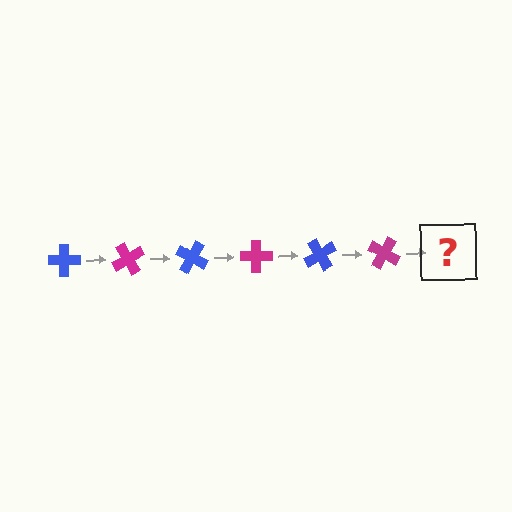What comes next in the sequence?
The next element should be a blue cross, rotated 360 degrees from the start.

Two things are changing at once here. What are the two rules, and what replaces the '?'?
The two rules are that it rotates 60 degrees each step and the color cycles through blue and magenta. The '?' should be a blue cross, rotated 360 degrees from the start.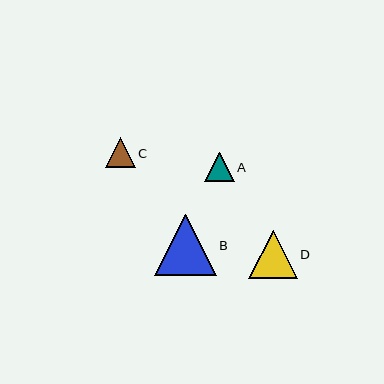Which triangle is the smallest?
Triangle C is the smallest with a size of approximately 30 pixels.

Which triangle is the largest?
Triangle B is the largest with a size of approximately 62 pixels.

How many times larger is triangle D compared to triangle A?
Triangle D is approximately 1.6 times the size of triangle A.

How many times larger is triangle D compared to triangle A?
Triangle D is approximately 1.6 times the size of triangle A.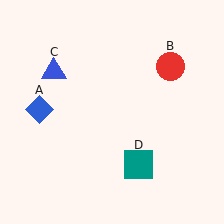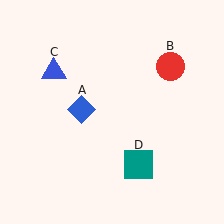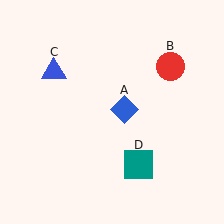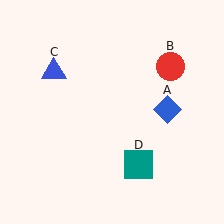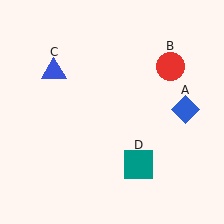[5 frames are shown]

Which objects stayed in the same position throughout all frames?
Red circle (object B) and blue triangle (object C) and teal square (object D) remained stationary.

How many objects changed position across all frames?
1 object changed position: blue diamond (object A).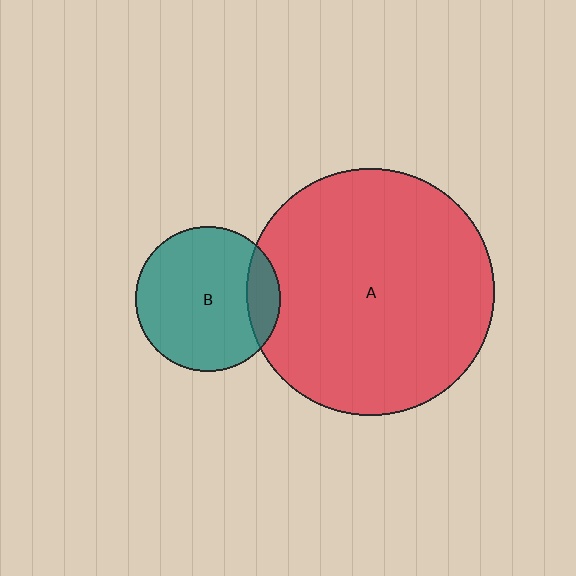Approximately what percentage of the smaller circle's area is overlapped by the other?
Approximately 15%.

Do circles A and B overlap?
Yes.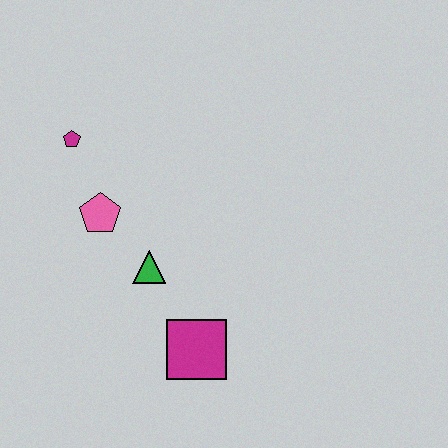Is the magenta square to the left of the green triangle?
No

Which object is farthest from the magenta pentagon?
The magenta square is farthest from the magenta pentagon.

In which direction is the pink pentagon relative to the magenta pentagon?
The pink pentagon is below the magenta pentagon.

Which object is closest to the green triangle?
The pink pentagon is closest to the green triangle.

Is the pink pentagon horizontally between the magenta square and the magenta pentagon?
Yes